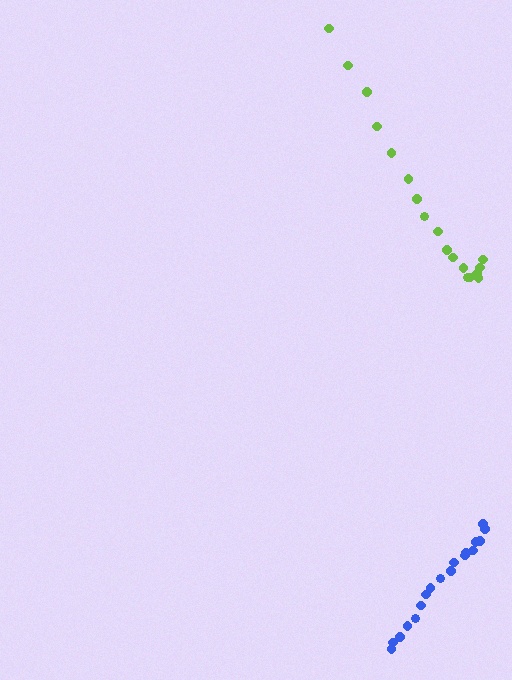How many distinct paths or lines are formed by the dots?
There are 2 distinct paths.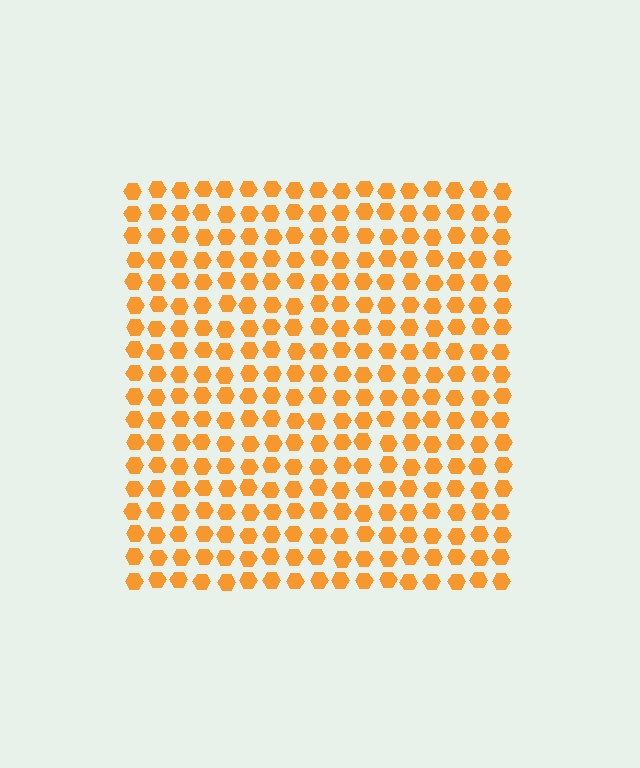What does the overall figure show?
The overall figure shows a square.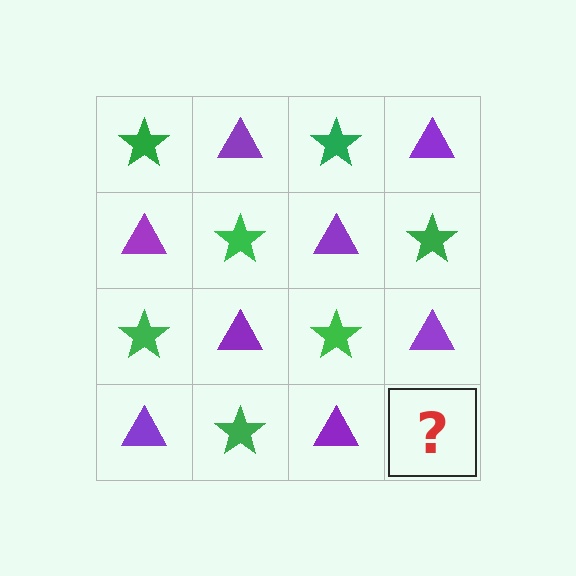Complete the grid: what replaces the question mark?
The question mark should be replaced with a green star.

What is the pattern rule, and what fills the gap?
The rule is that it alternates green star and purple triangle in a checkerboard pattern. The gap should be filled with a green star.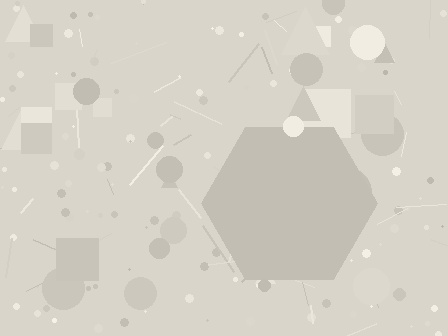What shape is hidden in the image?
A hexagon is hidden in the image.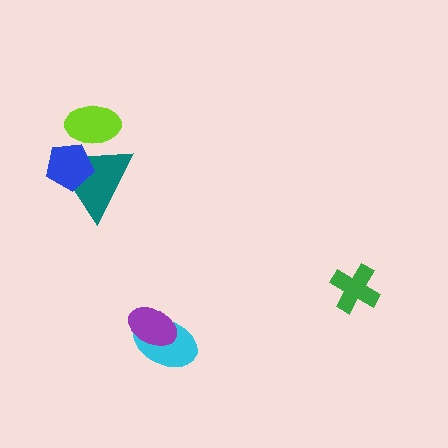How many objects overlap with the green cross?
0 objects overlap with the green cross.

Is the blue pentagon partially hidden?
Yes, it is partially covered by another shape.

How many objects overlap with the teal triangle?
2 objects overlap with the teal triangle.